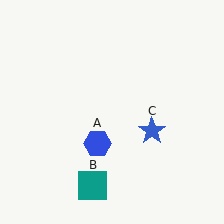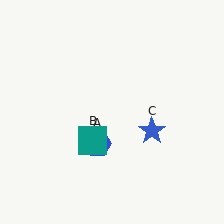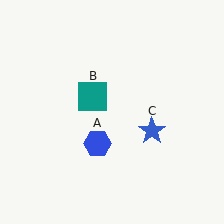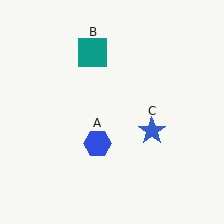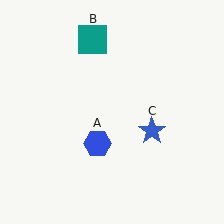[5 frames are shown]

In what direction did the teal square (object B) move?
The teal square (object B) moved up.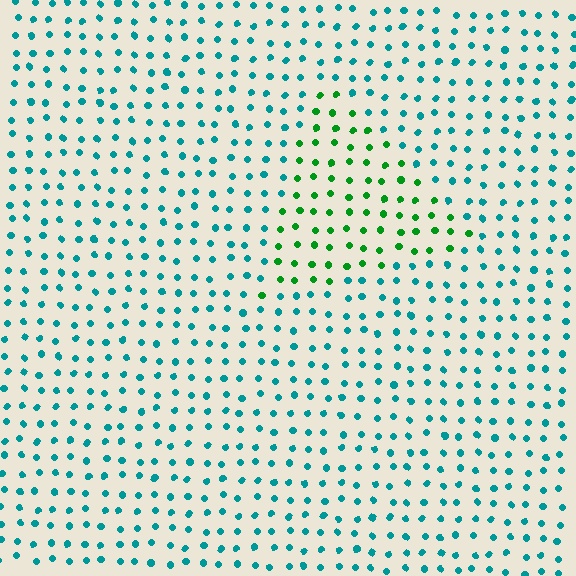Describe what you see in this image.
The image is filled with small teal elements in a uniform arrangement. A triangle-shaped region is visible where the elements are tinted to a slightly different hue, forming a subtle color boundary.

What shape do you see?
I see a triangle.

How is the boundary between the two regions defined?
The boundary is defined purely by a slight shift in hue (about 51 degrees). Spacing, size, and orientation are identical on both sides.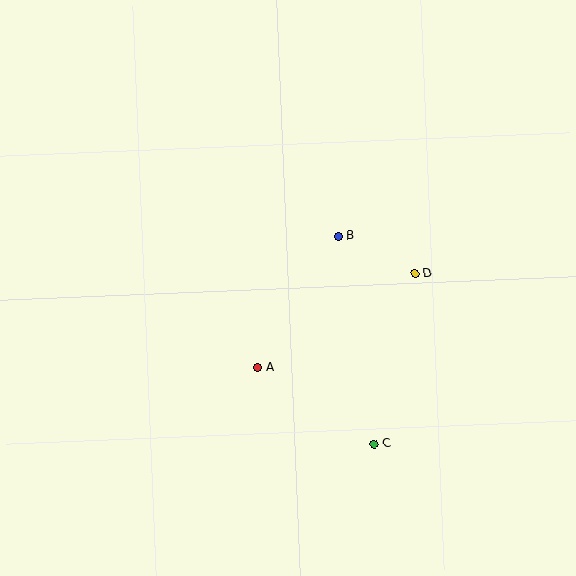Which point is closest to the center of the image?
Point B at (338, 236) is closest to the center.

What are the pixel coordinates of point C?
Point C is at (374, 444).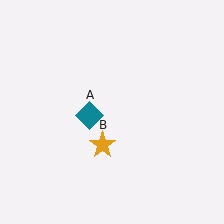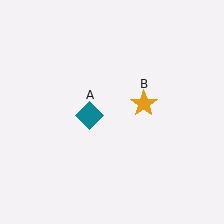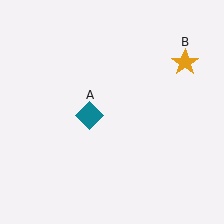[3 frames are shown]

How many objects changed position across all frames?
1 object changed position: orange star (object B).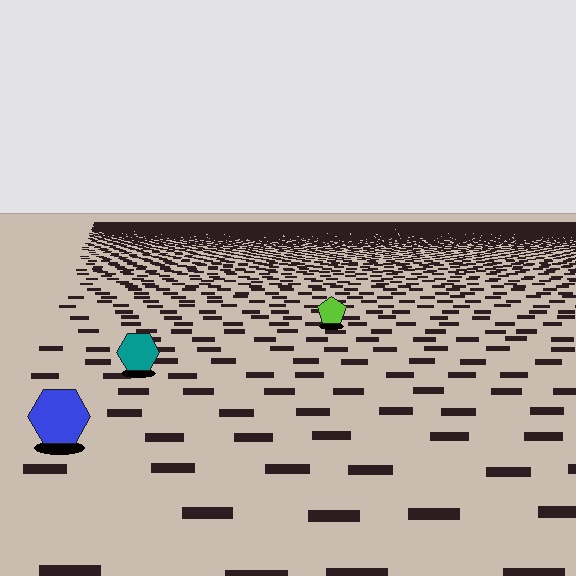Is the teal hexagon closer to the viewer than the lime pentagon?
Yes. The teal hexagon is closer — you can tell from the texture gradient: the ground texture is coarser near it.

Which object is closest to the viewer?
The blue hexagon is closest. The texture marks near it are larger and more spread out.